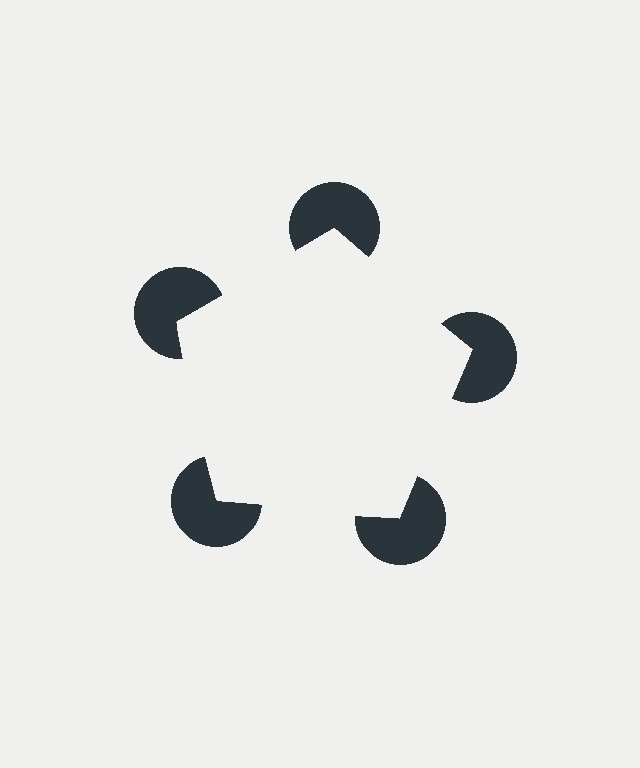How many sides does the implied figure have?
5 sides.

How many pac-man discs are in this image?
There are 5 — one at each vertex of the illusory pentagon.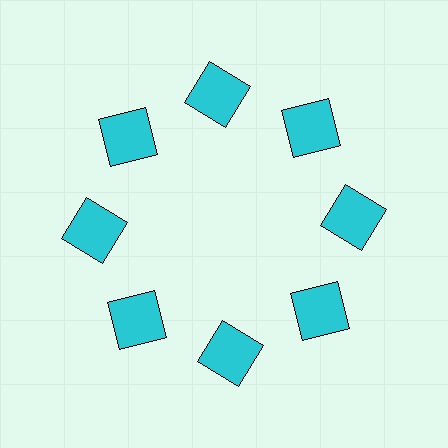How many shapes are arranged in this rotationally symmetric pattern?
There are 8 shapes, arranged in 8 groups of 1.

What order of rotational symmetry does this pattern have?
This pattern has 8-fold rotational symmetry.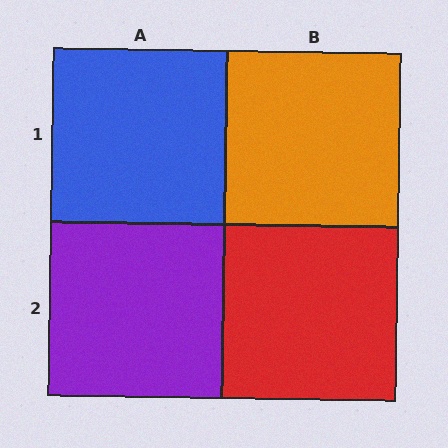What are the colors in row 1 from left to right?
Blue, orange.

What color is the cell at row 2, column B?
Red.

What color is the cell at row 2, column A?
Purple.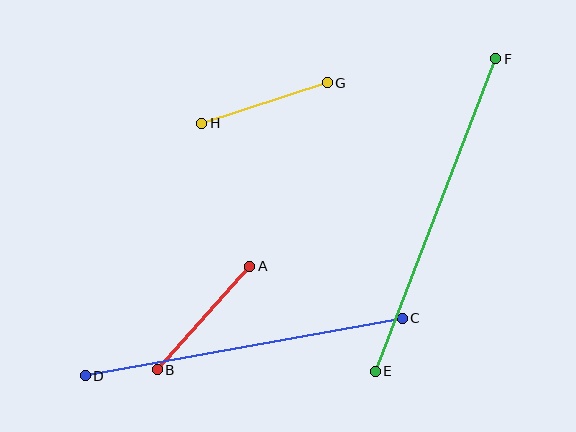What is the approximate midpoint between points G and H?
The midpoint is at approximately (264, 103) pixels.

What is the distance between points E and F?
The distance is approximately 335 pixels.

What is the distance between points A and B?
The distance is approximately 139 pixels.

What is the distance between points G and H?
The distance is approximately 132 pixels.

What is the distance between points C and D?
The distance is approximately 323 pixels.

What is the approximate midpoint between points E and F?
The midpoint is at approximately (435, 215) pixels.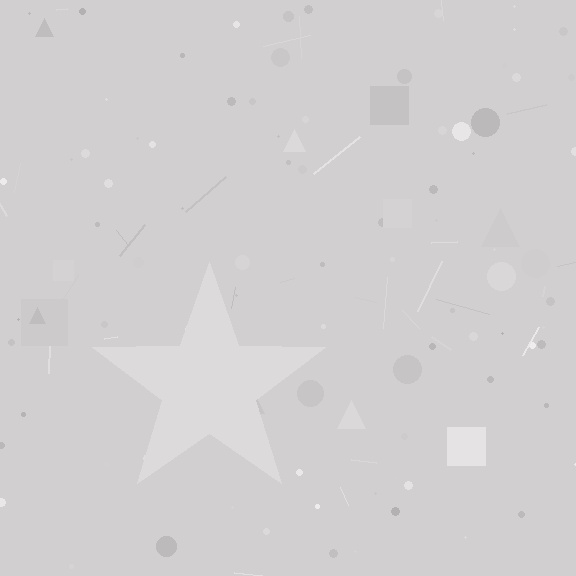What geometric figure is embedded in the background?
A star is embedded in the background.